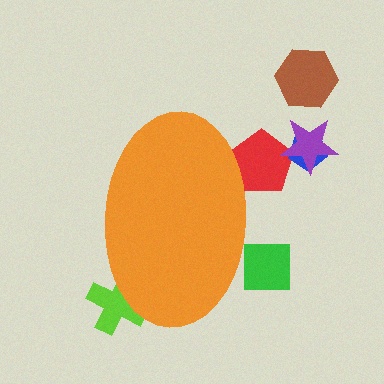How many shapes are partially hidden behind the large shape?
3 shapes are partially hidden.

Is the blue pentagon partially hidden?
No, the blue pentagon is fully visible.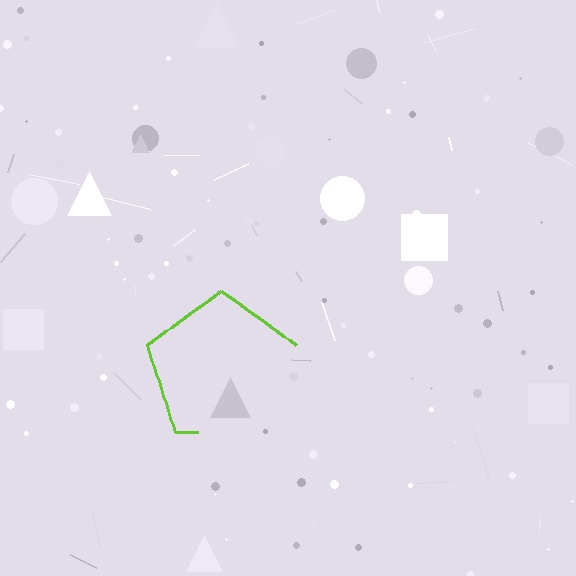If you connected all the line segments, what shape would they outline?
They would outline a pentagon.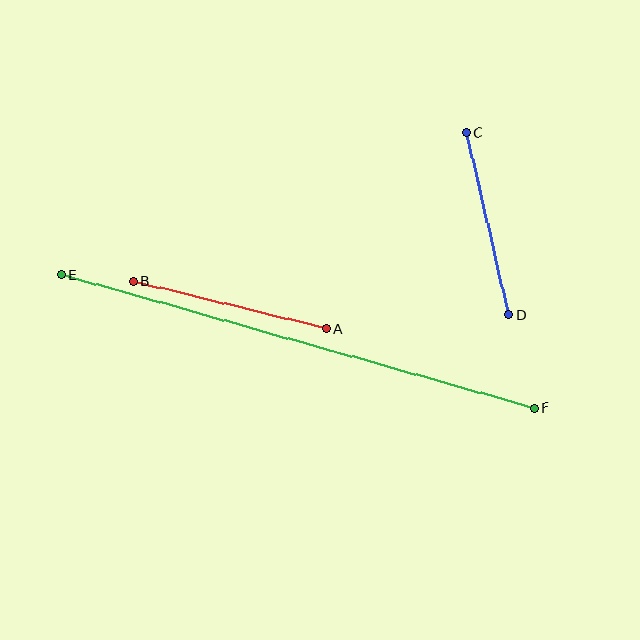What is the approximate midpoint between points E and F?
The midpoint is at approximately (298, 341) pixels.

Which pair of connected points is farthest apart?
Points E and F are farthest apart.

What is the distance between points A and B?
The distance is approximately 198 pixels.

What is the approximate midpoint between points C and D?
The midpoint is at approximately (487, 224) pixels.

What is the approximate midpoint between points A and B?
The midpoint is at approximately (230, 305) pixels.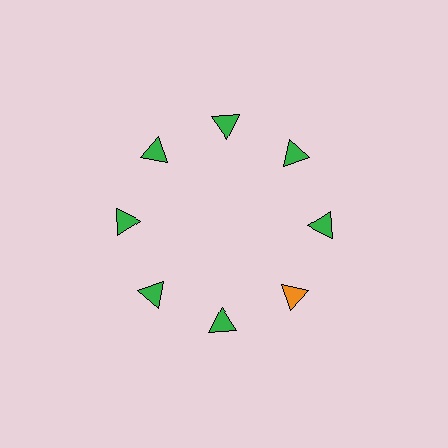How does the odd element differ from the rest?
It has a different color: orange instead of green.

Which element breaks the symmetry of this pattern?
The orange triangle at roughly the 4 o'clock position breaks the symmetry. All other shapes are green triangles.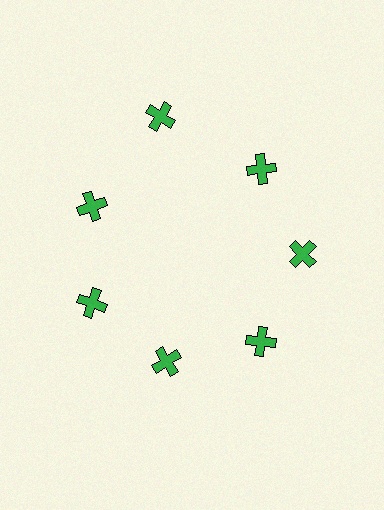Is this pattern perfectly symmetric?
No. The 7 green crosses are arranged in a ring, but one element near the 12 o'clock position is pushed outward from the center, breaking the 7-fold rotational symmetry.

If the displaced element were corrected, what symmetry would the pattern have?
It would have 7-fold rotational symmetry — the pattern would map onto itself every 51 degrees.